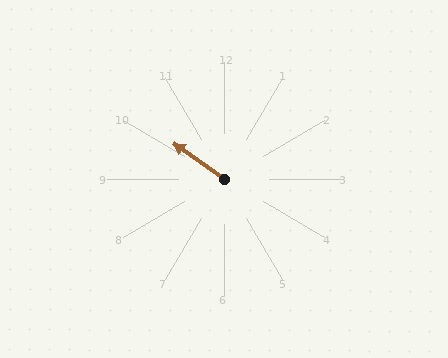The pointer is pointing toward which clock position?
Roughly 10 o'clock.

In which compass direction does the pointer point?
Northwest.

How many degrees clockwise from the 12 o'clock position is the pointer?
Approximately 305 degrees.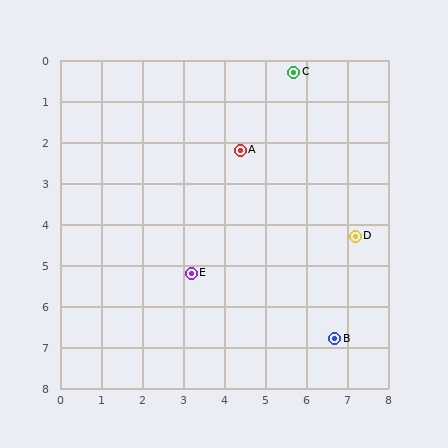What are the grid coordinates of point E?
Point E is at approximately (3.2, 5.2).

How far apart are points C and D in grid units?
Points C and D are about 4.3 grid units apart.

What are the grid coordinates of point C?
Point C is at approximately (5.7, 0.3).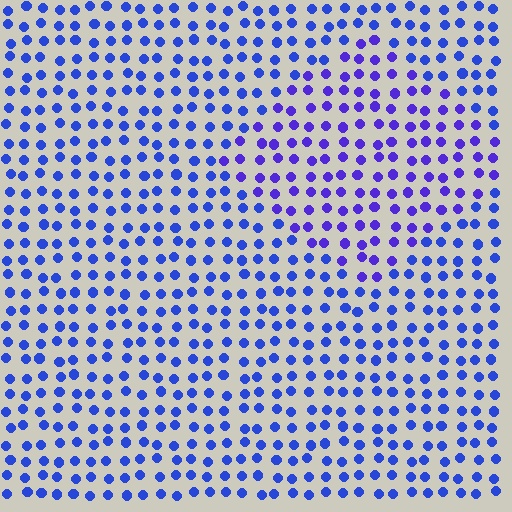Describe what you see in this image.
The image is filled with small blue elements in a uniform arrangement. A diamond-shaped region is visible where the elements are tinted to a slightly different hue, forming a subtle color boundary.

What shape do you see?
I see a diamond.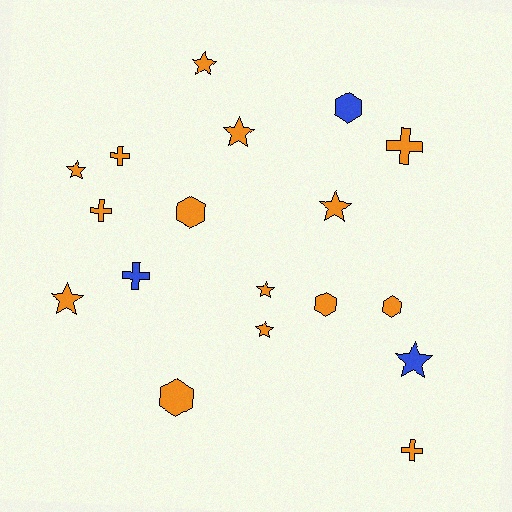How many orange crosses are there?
There are 4 orange crosses.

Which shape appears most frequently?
Star, with 8 objects.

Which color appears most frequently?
Orange, with 15 objects.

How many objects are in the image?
There are 18 objects.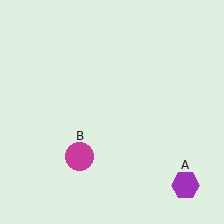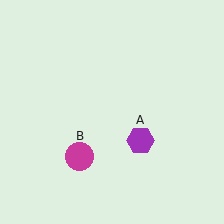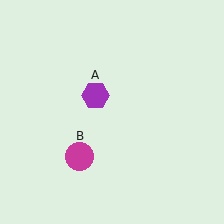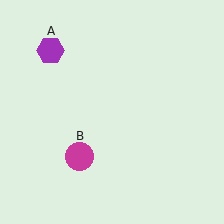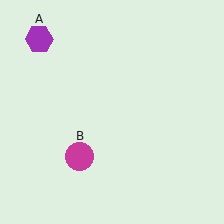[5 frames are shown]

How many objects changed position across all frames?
1 object changed position: purple hexagon (object A).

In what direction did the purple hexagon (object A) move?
The purple hexagon (object A) moved up and to the left.